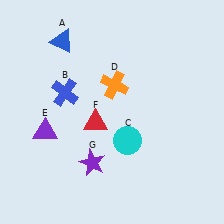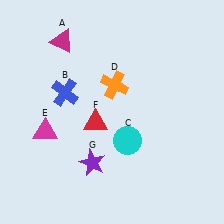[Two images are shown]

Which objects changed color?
A changed from blue to magenta. E changed from purple to magenta.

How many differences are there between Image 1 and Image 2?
There are 2 differences between the two images.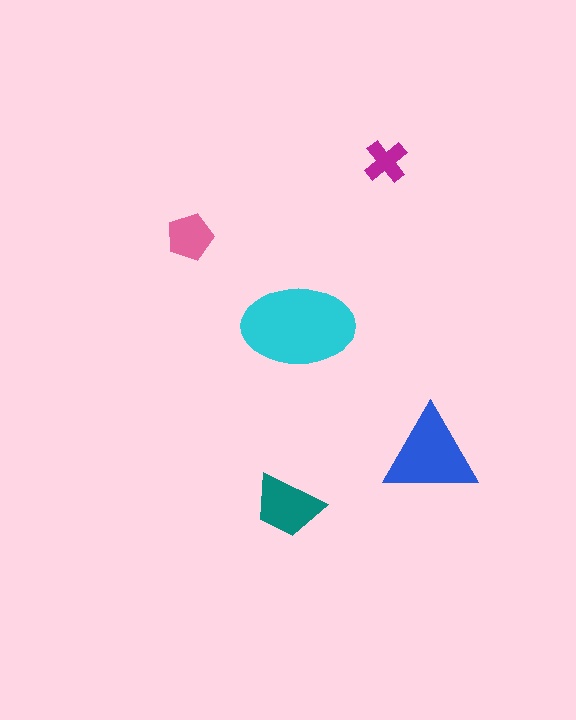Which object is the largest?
The cyan ellipse.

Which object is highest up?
The magenta cross is topmost.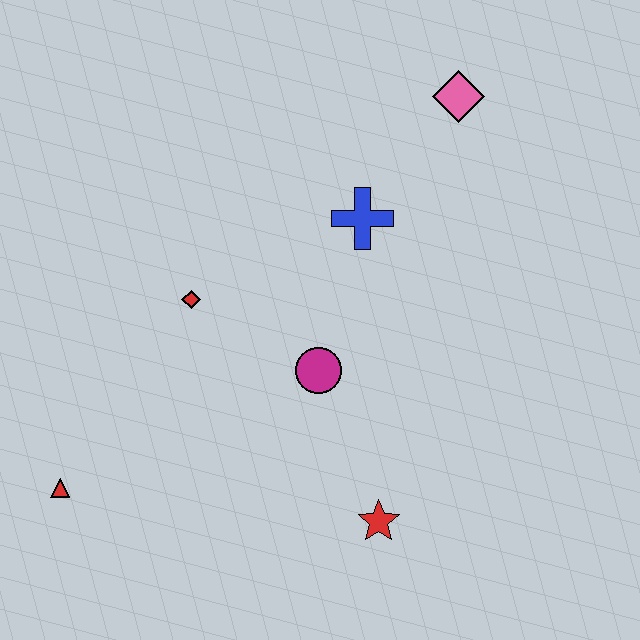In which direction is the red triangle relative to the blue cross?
The red triangle is to the left of the blue cross.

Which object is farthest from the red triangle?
The pink diamond is farthest from the red triangle.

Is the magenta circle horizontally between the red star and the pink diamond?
No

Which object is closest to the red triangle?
The red diamond is closest to the red triangle.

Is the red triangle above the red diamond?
No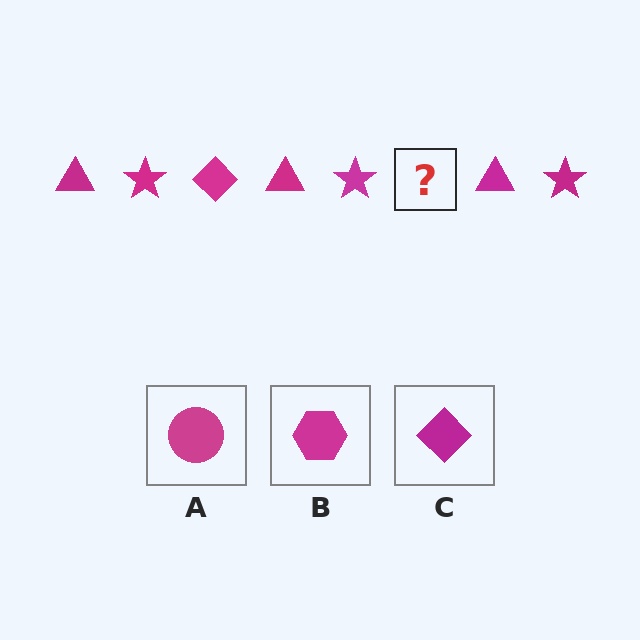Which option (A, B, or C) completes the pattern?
C.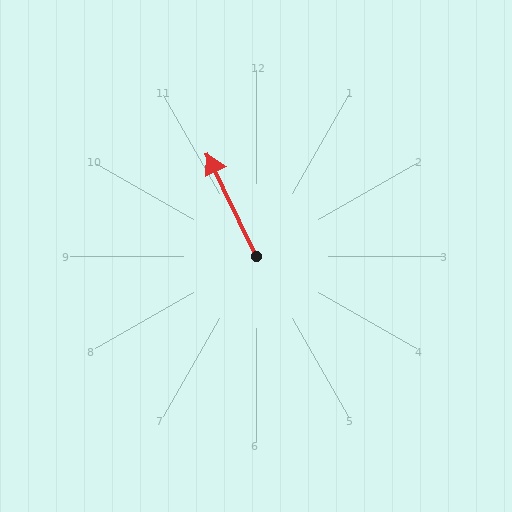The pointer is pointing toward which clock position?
Roughly 11 o'clock.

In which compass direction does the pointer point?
Northwest.